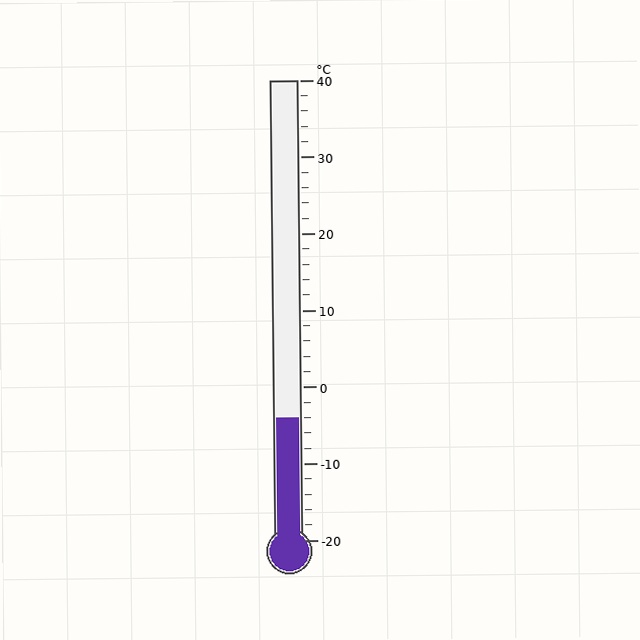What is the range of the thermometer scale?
The thermometer scale ranges from -20°C to 40°C.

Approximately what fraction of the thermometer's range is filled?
The thermometer is filled to approximately 25% of its range.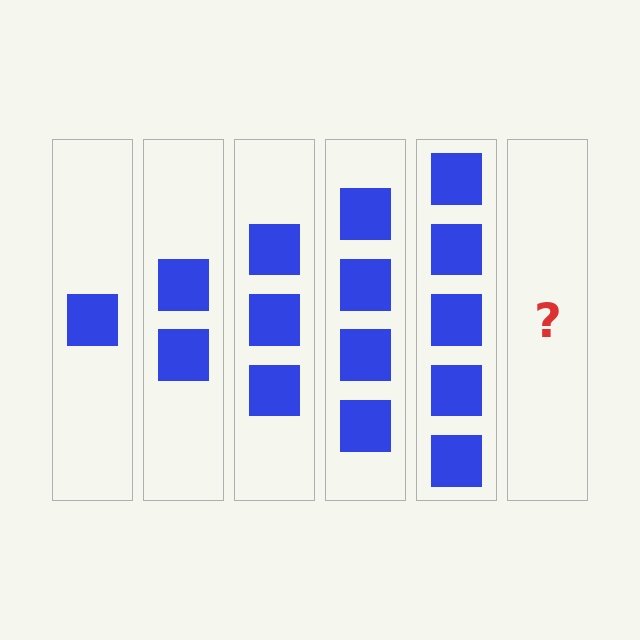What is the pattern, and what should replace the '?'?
The pattern is that each step adds one more square. The '?' should be 6 squares.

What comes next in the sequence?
The next element should be 6 squares.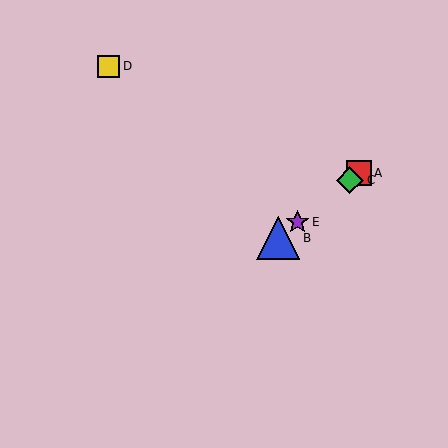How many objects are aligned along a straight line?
4 objects (A, B, C, E) are aligned along a straight line.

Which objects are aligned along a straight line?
Objects A, B, C, E are aligned along a straight line.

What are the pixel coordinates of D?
Object D is at (109, 66).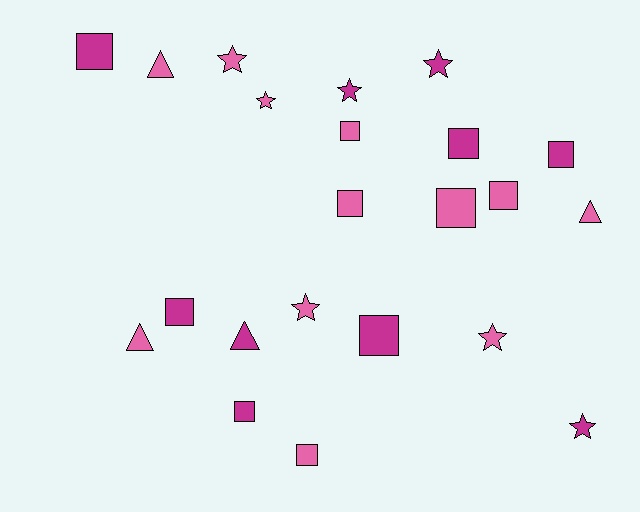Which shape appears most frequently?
Square, with 11 objects.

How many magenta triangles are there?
There is 1 magenta triangle.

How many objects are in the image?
There are 22 objects.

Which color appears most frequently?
Pink, with 12 objects.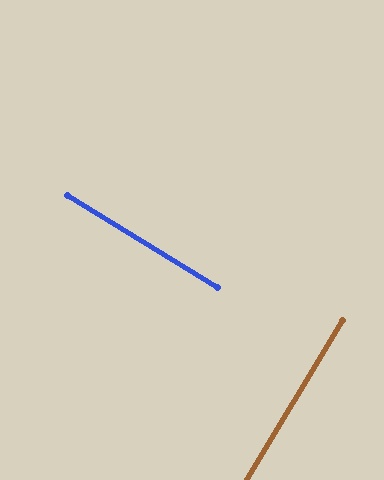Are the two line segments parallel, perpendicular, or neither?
Perpendicular — they meet at approximately 89°.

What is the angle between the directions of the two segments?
Approximately 89 degrees.